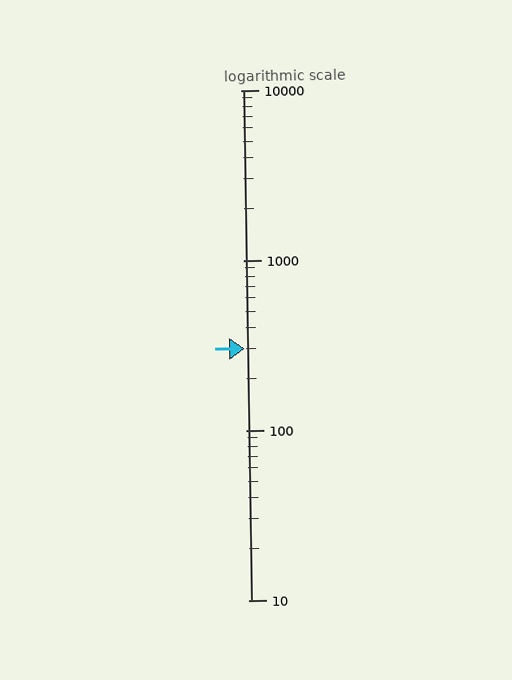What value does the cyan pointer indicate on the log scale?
The pointer indicates approximately 300.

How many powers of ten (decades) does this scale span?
The scale spans 3 decades, from 10 to 10000.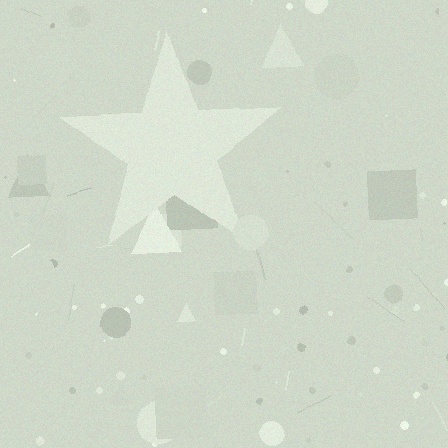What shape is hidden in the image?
A star is hidden in the image.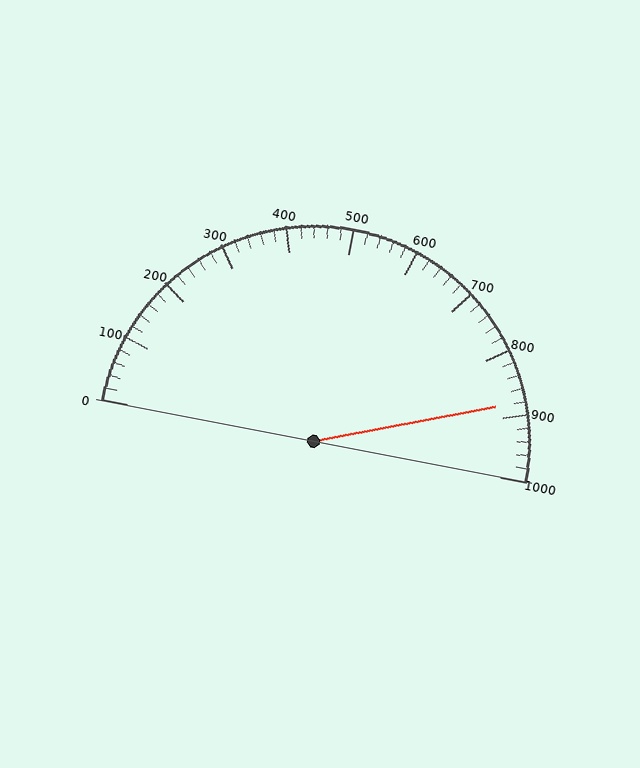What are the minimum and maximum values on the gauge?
The gauge ranges from 0 to 1000.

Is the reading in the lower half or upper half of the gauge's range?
The reading is in the upper half of the range (0 to 1000).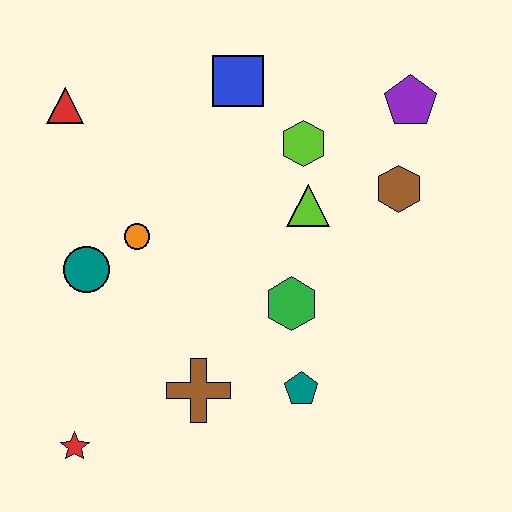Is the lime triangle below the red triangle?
Yes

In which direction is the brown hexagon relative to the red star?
The brown hexagon is to the right of the red star.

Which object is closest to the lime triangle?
The lime hexagon is closest to the lime triangle.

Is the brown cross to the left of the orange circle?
No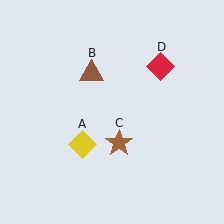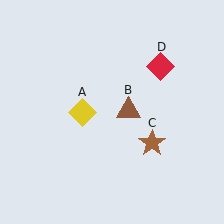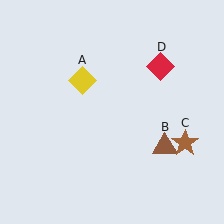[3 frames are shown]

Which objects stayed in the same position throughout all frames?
Red diamond (object D) remained stationary.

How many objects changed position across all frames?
3 objects changed position: yellow diamond (object A), brown triangle (object B), brown star (object C).